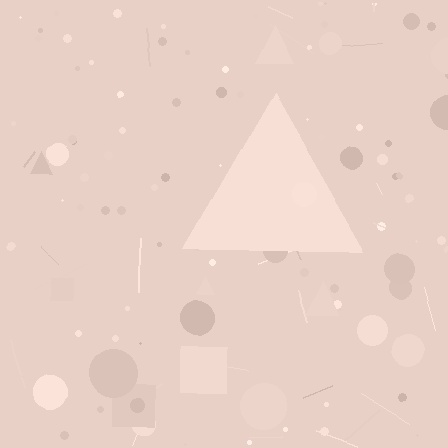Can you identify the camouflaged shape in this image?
The camouflaged shape is a triangle.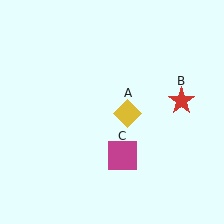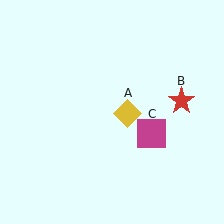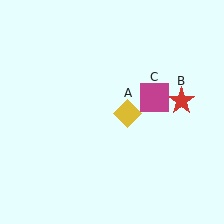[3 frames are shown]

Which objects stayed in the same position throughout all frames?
Yellow diamond (object A) and red star (object B) remained stationary.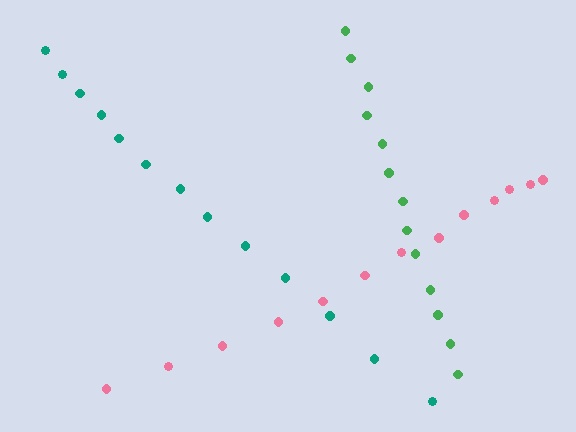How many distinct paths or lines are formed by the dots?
There are 3 distinct paths.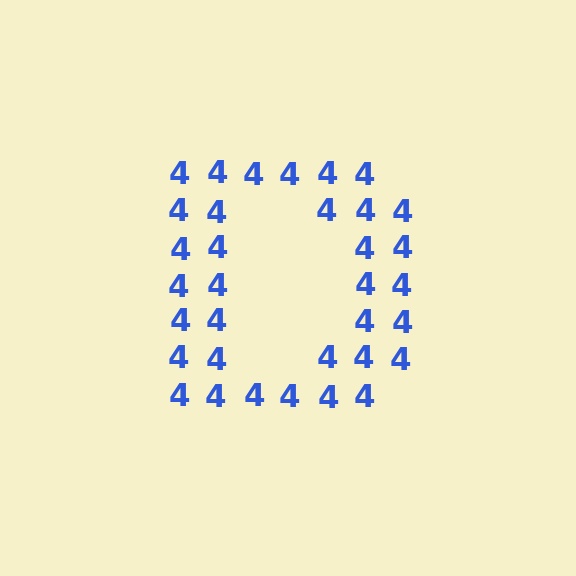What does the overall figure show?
The overall figure shows the letter D.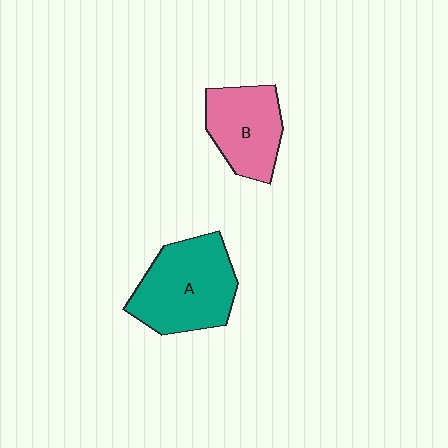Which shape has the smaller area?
Shape B (pink).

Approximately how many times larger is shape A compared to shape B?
Approximately 1.4 times.